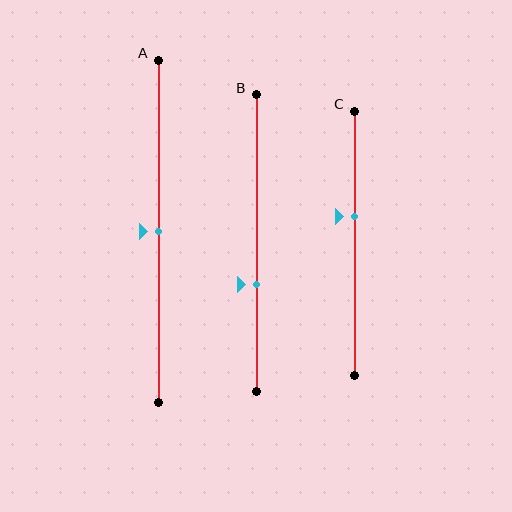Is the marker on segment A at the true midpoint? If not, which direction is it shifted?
Yes, the marker on segment A is at the true midpoint.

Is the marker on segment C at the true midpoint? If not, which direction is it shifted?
No, the marker on segment C is shifted upward by about 10% of the segment length.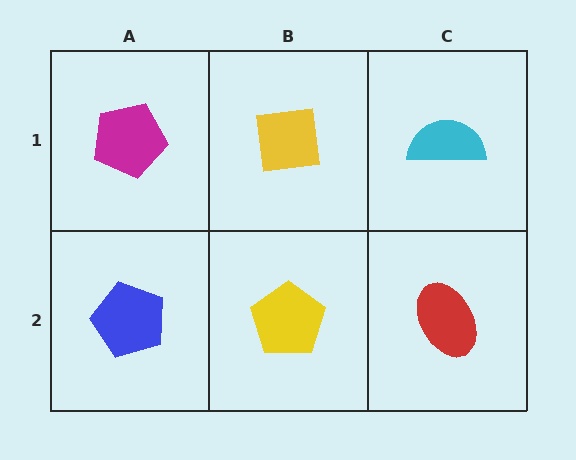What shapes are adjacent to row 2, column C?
A cyan semicircle (row 1, column C), a yellow pentagon (row 2, column B).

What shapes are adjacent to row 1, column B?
A yellow pentagon (row 2, column B), a magenta pentagon (row 1, column A), a cyan semicircle (row 1, column C).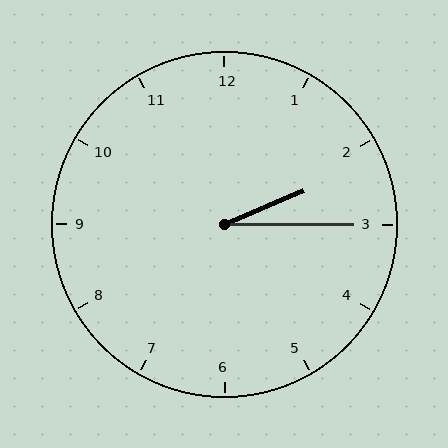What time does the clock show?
2:15.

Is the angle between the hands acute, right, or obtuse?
It is acute.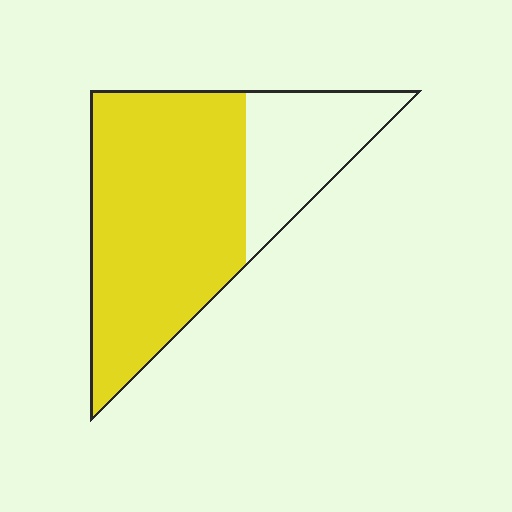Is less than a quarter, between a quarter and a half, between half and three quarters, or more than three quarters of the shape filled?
Between half and three quarters.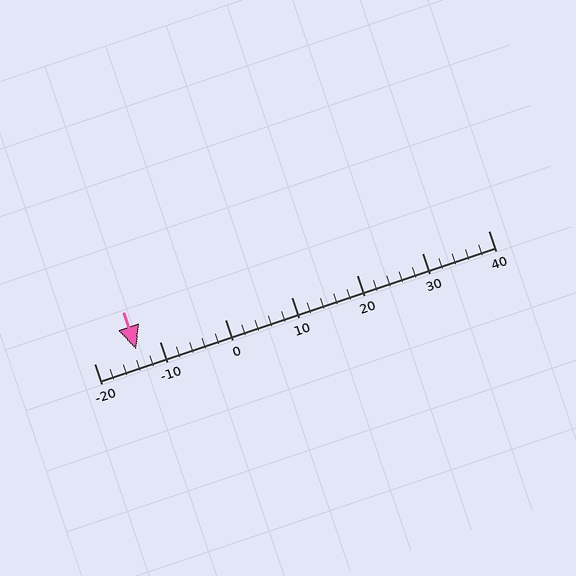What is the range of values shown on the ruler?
The ruler shows values from -20 to 40.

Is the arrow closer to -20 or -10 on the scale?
The arrow is closer to -10.